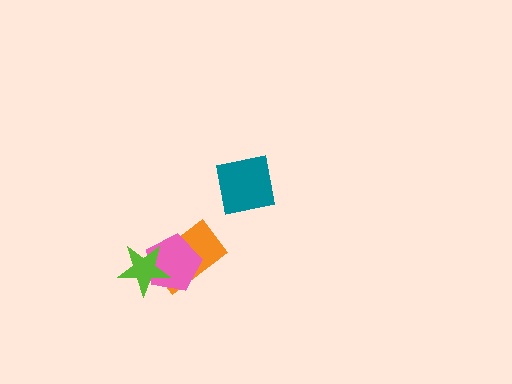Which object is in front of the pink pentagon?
The lime star is in front of the pink pentagon.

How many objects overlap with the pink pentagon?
2 objects overlap with the pink pentagon.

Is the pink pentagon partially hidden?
Yes, it is partially covered by another shape.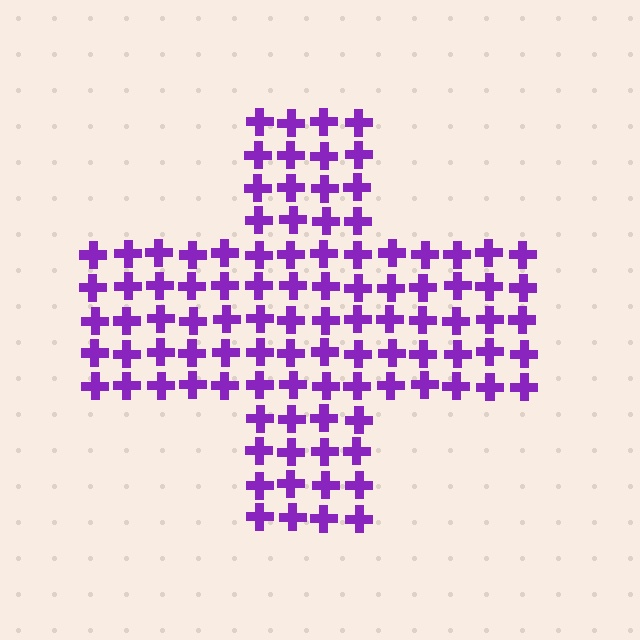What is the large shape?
The large shape is a cross.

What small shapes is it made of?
It is made of small crosses.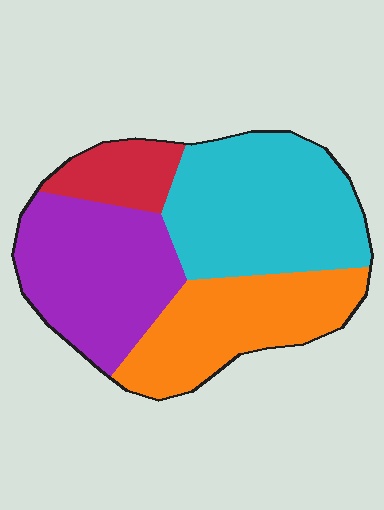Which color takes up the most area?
Cyan, at roughly 35%.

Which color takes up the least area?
Red, at roughly 10%.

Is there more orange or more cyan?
Cyan.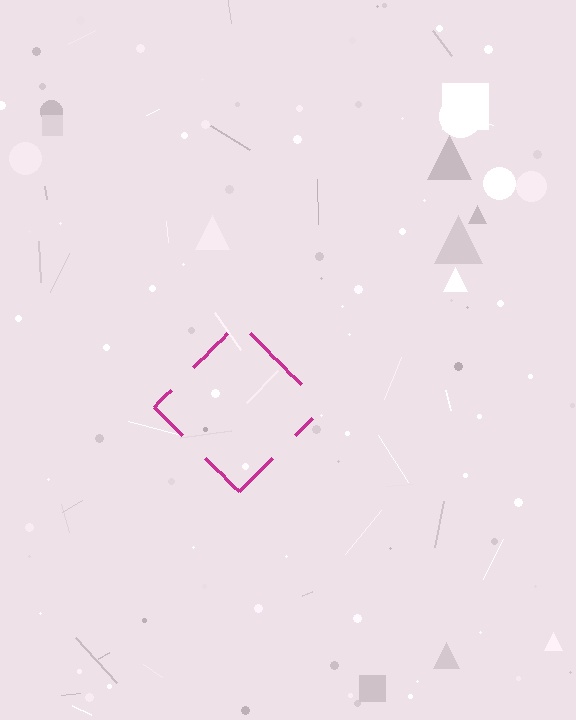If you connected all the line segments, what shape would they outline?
They would outline a diamond.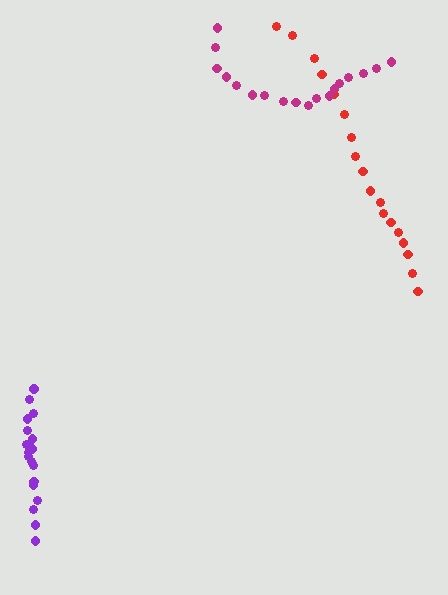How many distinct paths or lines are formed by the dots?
There are 3 distinct paths.